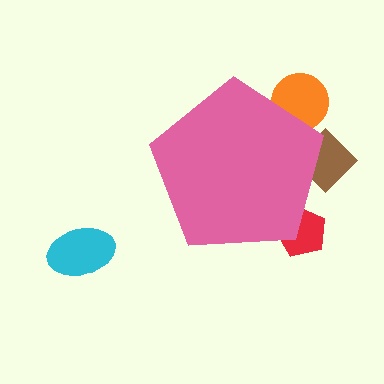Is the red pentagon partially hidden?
Yes, the red pentagon is partially hidden behind the pink pentagon.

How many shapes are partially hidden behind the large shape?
3 shapes are partially hidden.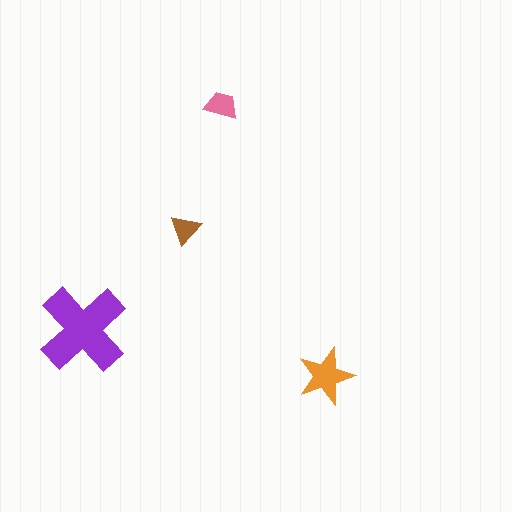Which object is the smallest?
The brown triangle.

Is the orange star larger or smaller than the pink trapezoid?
Larger.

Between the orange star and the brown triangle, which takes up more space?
The orange star.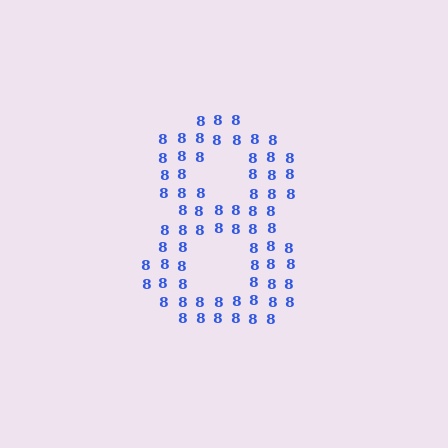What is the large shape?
The large shape is the digit 8.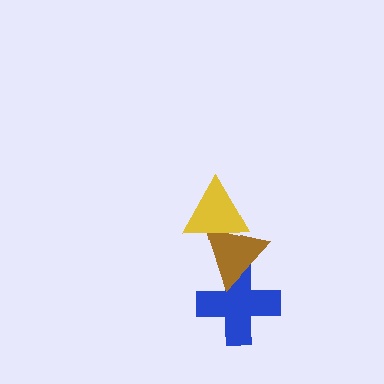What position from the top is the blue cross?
The blue cross is 3rd from the top.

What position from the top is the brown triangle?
The brown triangle is 2nd from the top.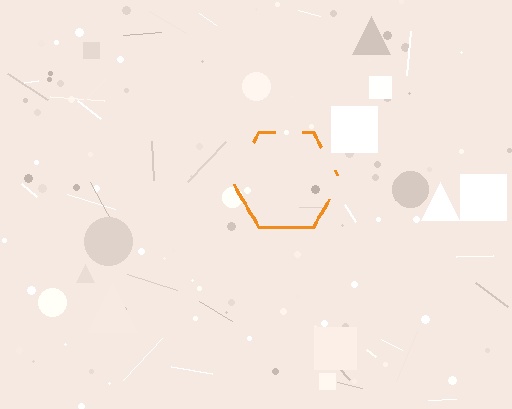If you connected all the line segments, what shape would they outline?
They would outline a hexagon.